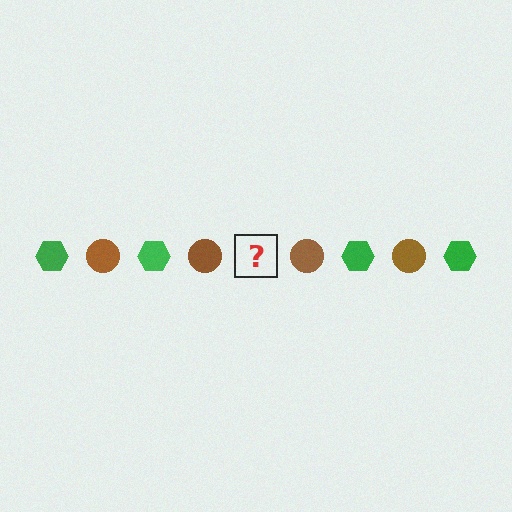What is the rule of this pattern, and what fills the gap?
The rule is that the pattern alternates between green hexagon and brown circle. The gap should be filled with a green hexagon.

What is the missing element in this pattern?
The missing element is a green hexagon.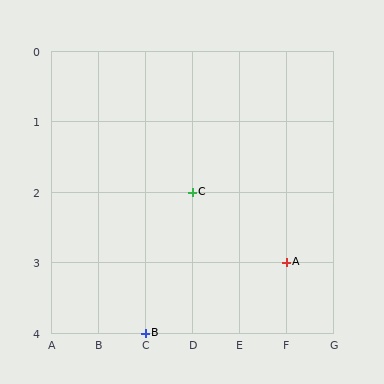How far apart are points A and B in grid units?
Points A and B are 3 columns and 1 row apart (about 3.2 grid units diagonally).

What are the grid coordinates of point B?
Point B is at grid coordinates (C, 4).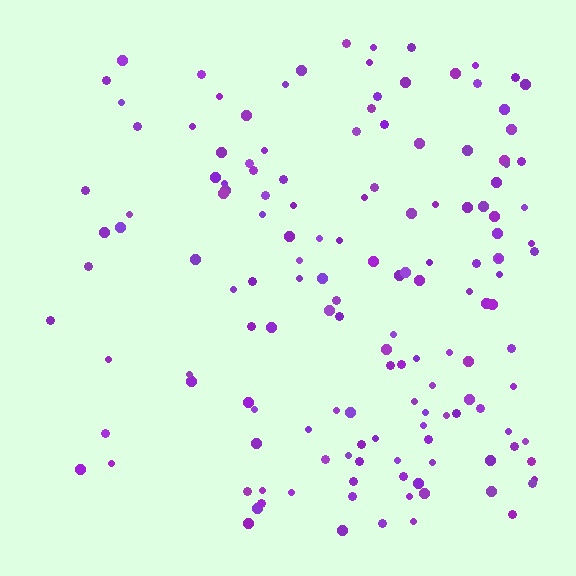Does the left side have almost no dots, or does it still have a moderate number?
Still a moderate number, just noticeably fewer than the right.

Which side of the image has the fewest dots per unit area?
The left.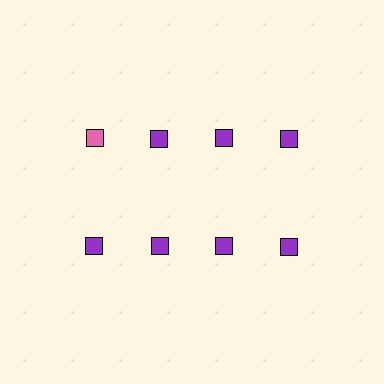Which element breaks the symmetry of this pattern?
The pink square in the top row, leftmost column breaks the symmetry. All other shapes are purple squares.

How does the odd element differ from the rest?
It has a different color: pink instead of purple.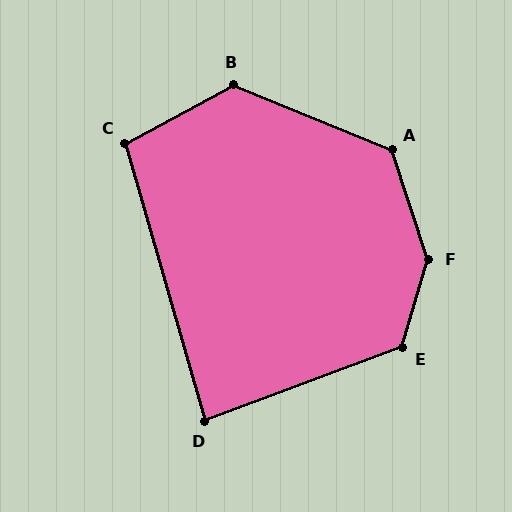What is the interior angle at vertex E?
Approximately 127 degrees (obtuse).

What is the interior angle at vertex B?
Approximately 129 degrees (obtuse).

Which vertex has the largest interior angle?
F, at approximately 145 degrees.